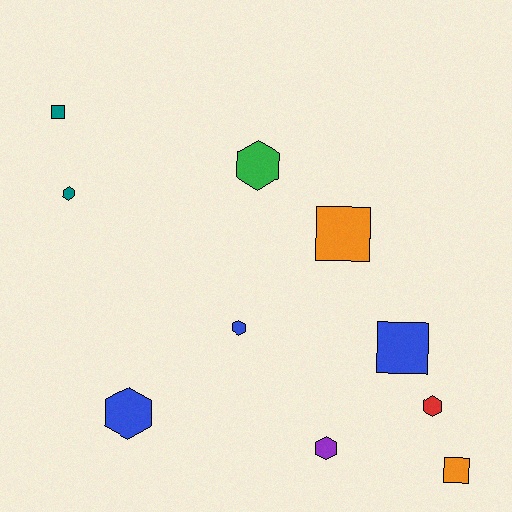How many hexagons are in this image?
There are 6 hexagons.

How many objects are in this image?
There are 10 objects.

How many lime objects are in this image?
There are no lime objects.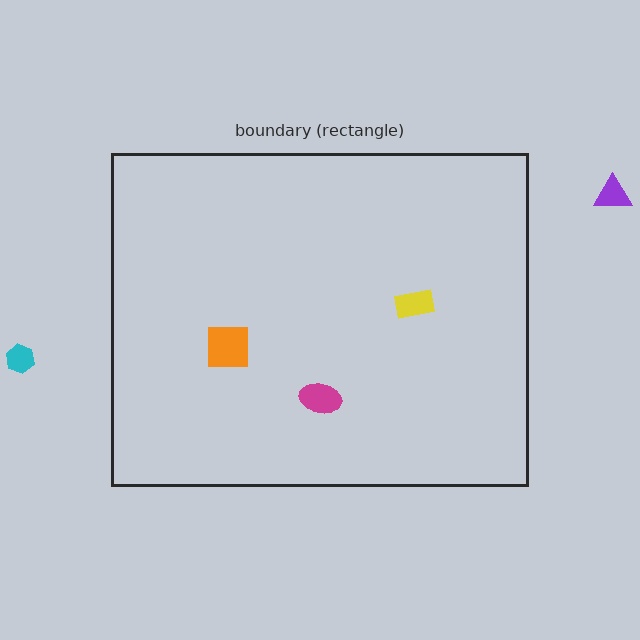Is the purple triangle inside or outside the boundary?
Outside.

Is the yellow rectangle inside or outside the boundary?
Inside.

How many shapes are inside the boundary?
3 inside, 2 outside.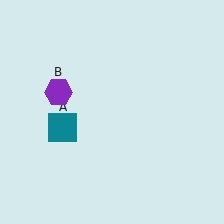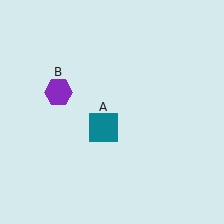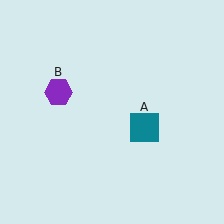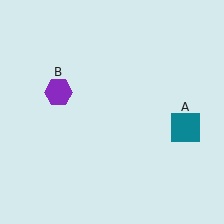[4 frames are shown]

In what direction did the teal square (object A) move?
The teal square (object A) moved right.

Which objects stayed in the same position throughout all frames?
Purple hexagon (object B) remained stationary.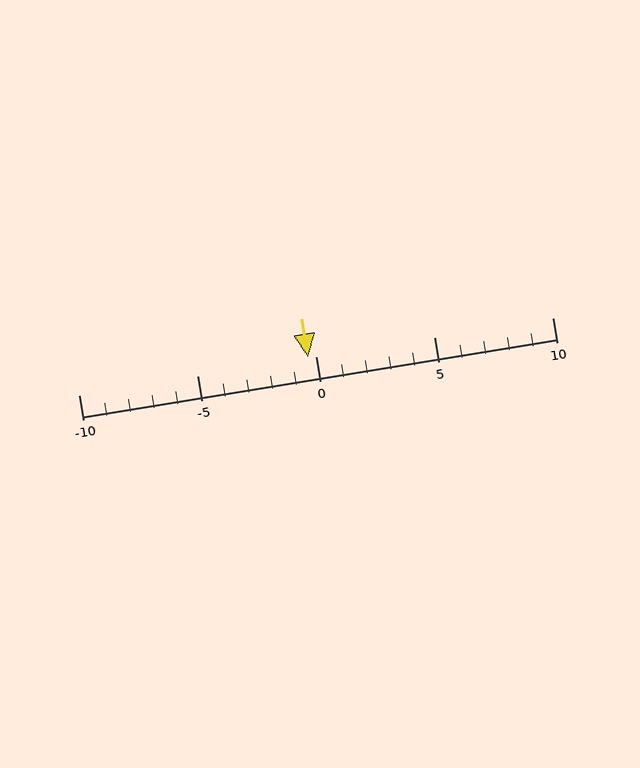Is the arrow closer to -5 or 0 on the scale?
The arrow is closer to 0.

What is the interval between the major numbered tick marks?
The major tick marks are spaced 5 units apart.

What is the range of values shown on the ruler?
The ruler shows values from -10 to 10.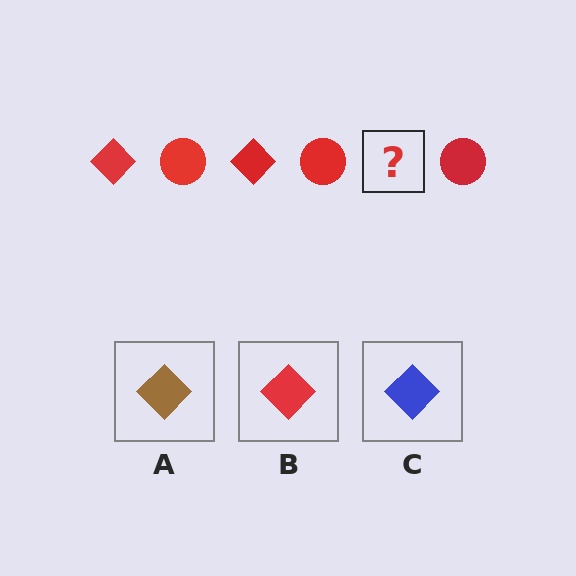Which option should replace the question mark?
Option B.